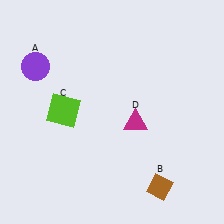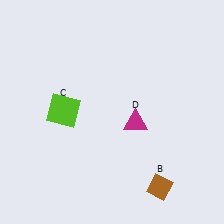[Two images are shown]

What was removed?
The purple circle (A) was removed in Image 2.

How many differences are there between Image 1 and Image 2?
There is 1 difference between the two images.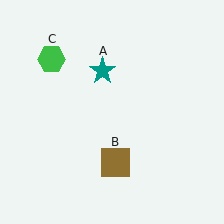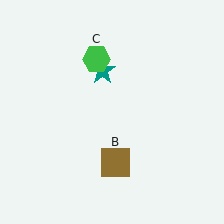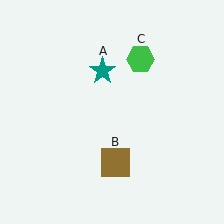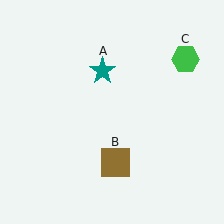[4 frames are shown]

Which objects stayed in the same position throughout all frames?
Teal star (object A) and brown square (object B) remained stationary.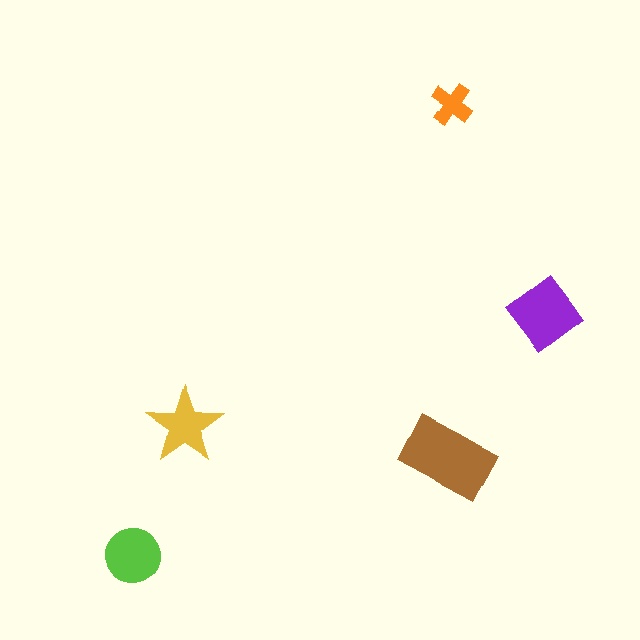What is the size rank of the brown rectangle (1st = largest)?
1st.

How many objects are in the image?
There are 5 objects in the image.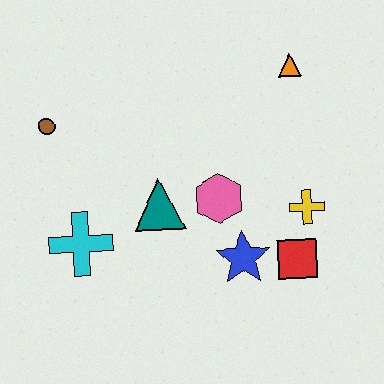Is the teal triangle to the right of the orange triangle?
No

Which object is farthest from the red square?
The brown circle is farthest from the red square.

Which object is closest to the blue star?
The red square is closest to the blue star.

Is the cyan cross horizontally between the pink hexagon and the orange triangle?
No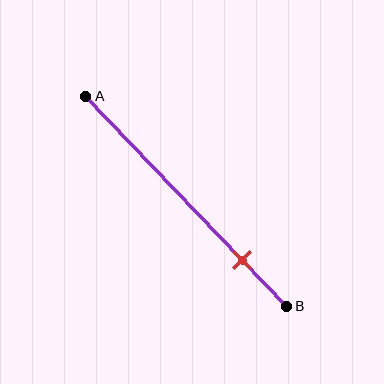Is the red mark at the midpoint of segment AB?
No, the mark is at about 80% from A, not at the 50% midpoint.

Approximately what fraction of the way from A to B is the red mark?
The red mark is approximately 80% of the way from A to B.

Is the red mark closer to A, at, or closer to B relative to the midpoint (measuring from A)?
The red mark is closer to point B than the midpoint of segment AB.